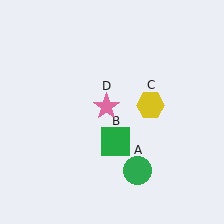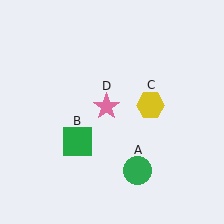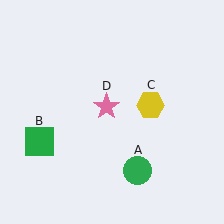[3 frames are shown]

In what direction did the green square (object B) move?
The green square (object B) moved left.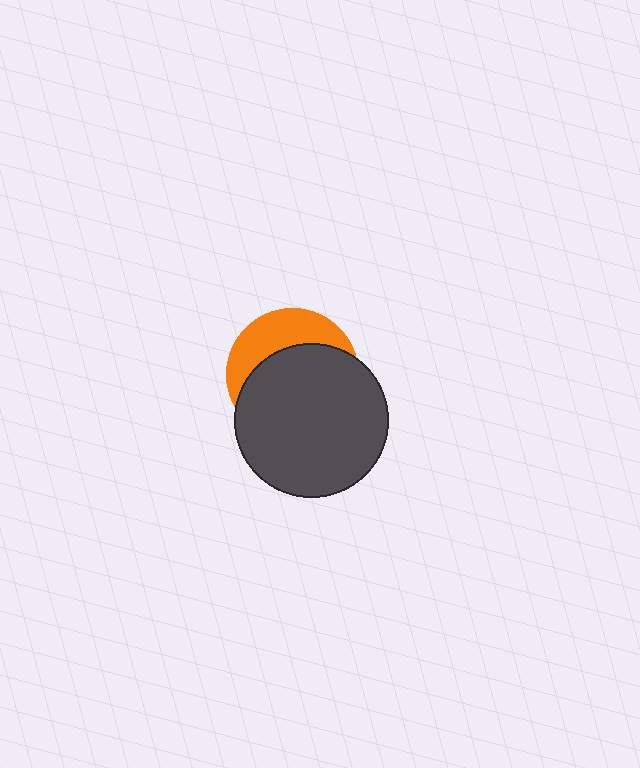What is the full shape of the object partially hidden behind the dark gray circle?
The partially hidden object is an orange circle.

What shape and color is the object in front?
The object in front is a dark gray circle.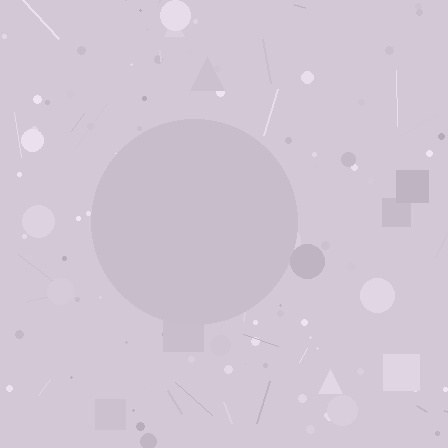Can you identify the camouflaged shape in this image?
The camouflaged shape is a circle.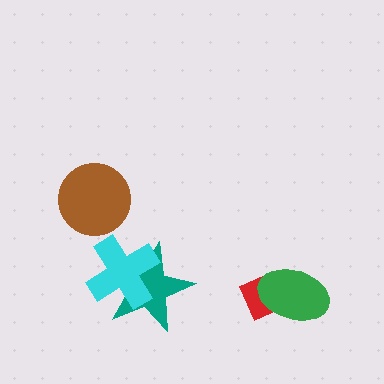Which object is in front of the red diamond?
The green ellipse is in front of the red diamond.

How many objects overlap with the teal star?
1 object overlaps with the teal star.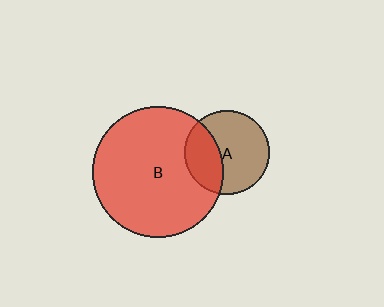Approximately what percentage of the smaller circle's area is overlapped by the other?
Approximately 35%.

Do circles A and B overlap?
Yes.